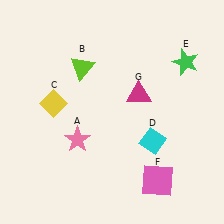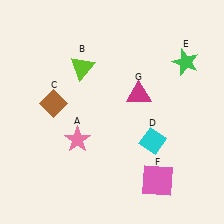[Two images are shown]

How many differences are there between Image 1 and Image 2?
There is 1 difference between the two images.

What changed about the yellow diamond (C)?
In Image 1, C is yellow. In Image 2, it changed to brown.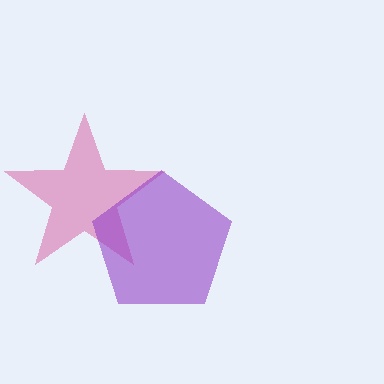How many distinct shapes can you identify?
There are 2 distinct shapes: a pink star, a purple pentagon.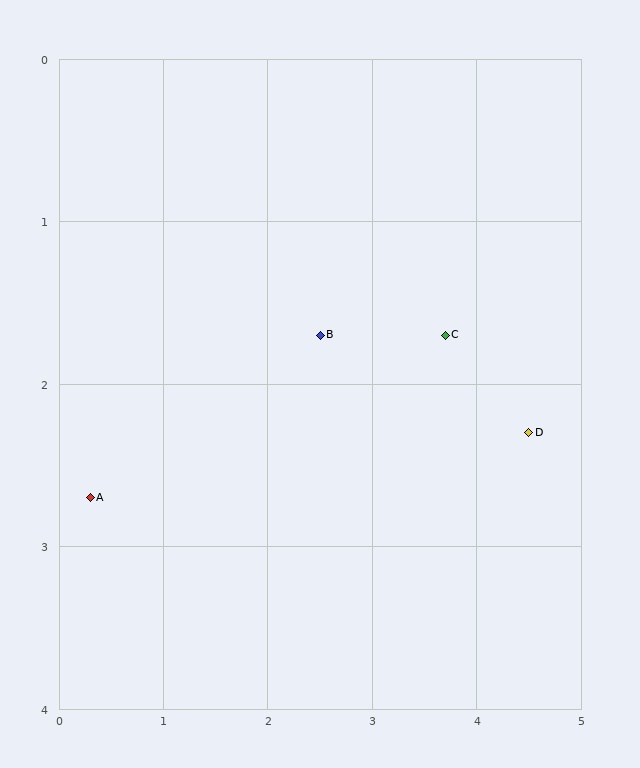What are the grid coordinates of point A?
Point A is at approximately (0.3, 2.7).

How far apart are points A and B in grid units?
Points A and B are about 2.4 grid units apart.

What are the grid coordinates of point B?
Point B is at approximately (2.5, 1.7).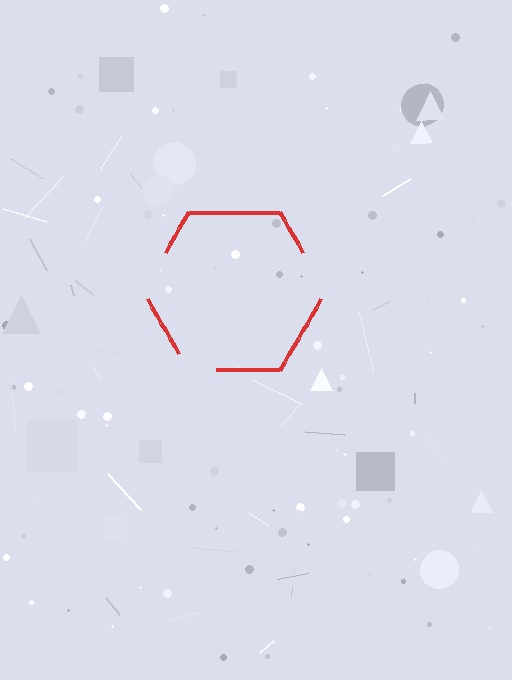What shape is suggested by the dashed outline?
The dashed outline suggests a hexagon.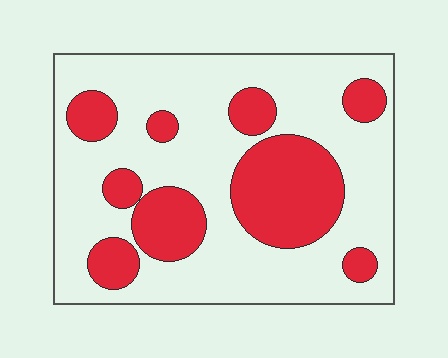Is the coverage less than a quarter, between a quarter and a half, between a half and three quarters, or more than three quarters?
Between a quarter and a half.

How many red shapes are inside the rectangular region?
9.